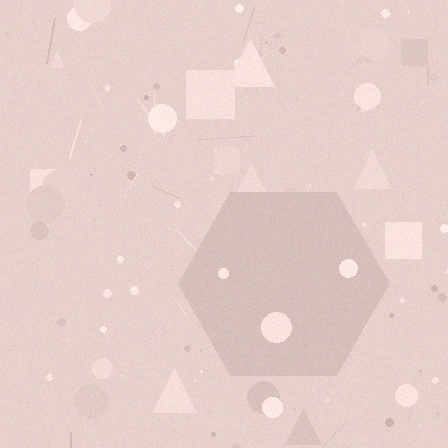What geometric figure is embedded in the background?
A hexagon is embedded in the background.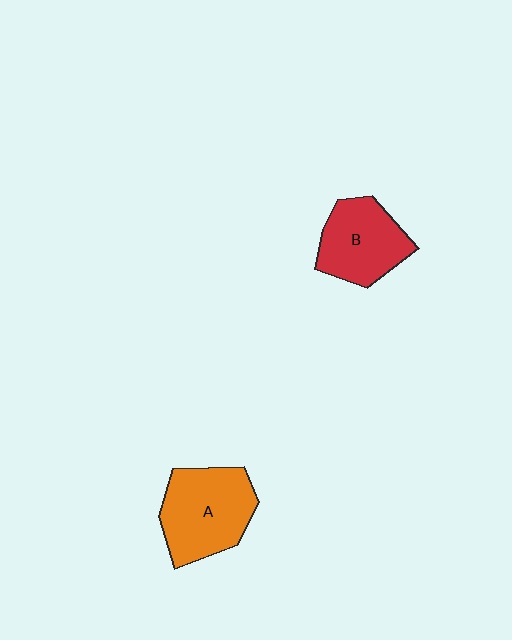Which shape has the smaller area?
Shape B (red).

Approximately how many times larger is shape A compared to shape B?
Approximately 1.2 times.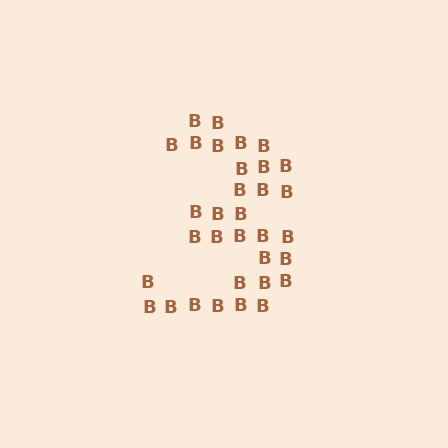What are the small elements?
The small elements are letter B's.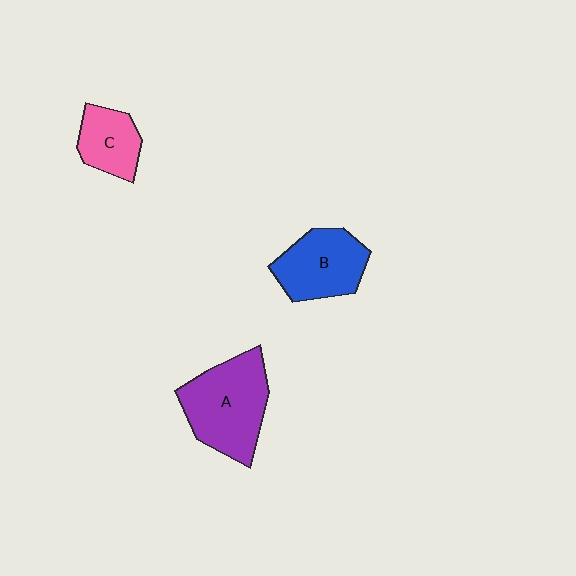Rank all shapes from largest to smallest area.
From largest to smallest: A (purple), B (blue), C (pink).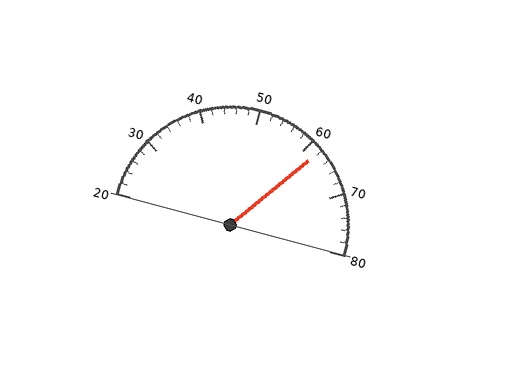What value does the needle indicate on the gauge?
The needle indicates approximately 62.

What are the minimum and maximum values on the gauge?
The gauge ranges from 20 to 80.